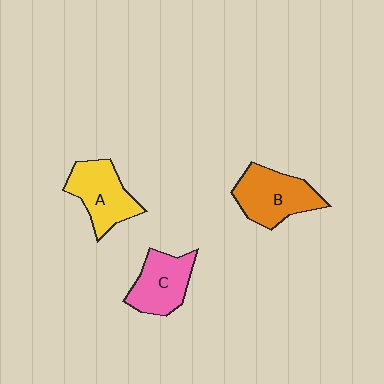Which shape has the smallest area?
Shape C (pink).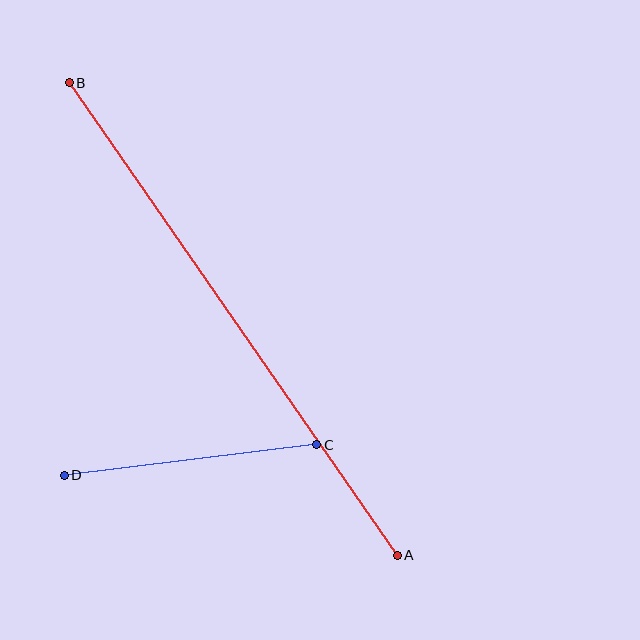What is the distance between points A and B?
The distance is approximately 575 pixels.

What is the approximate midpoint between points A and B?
The midpoint is at approximately (233, 319) pixels.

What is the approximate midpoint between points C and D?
The midpoint is at approximately (191, 460) pixels.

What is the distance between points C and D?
The distance is approximately 254 pixels.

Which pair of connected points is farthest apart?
Points A and B are farthest apart.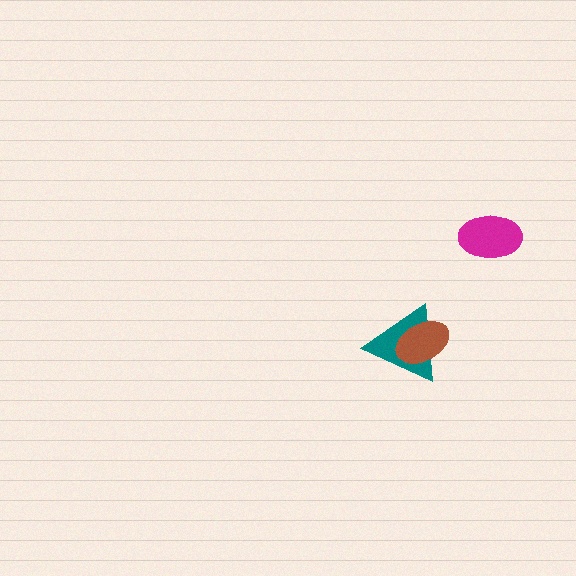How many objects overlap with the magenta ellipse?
0 objects overlap with the magenta ellipse.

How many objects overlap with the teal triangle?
1 object overlaps with the teal triangle.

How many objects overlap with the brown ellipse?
1 object overlaps with the brown ellipse.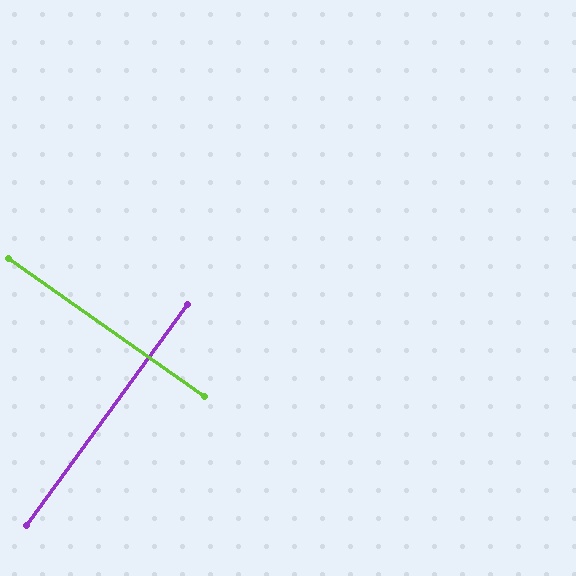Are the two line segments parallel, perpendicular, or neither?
Perpendicular — they meet at approximately 89°.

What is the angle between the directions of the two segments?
Approximately 89 degrees.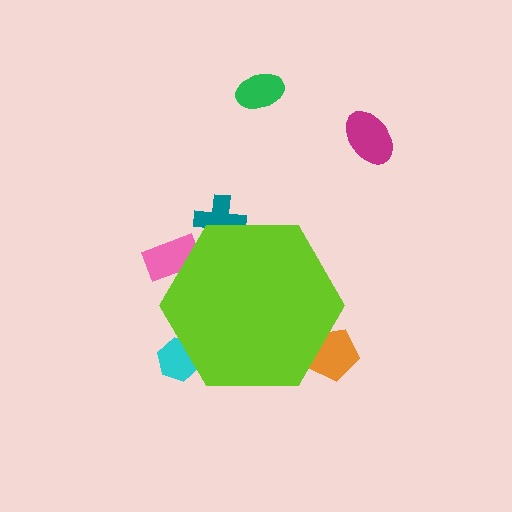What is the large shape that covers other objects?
A lime hexagon.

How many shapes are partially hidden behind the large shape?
4 shapes are partially hidden.